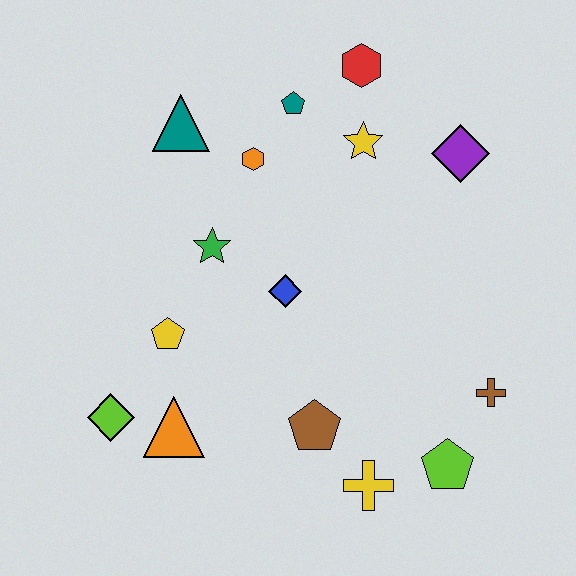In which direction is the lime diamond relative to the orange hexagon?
The lime diamond is below the orange hexagon.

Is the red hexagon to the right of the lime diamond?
Yes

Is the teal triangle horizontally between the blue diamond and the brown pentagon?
No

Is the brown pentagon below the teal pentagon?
Yes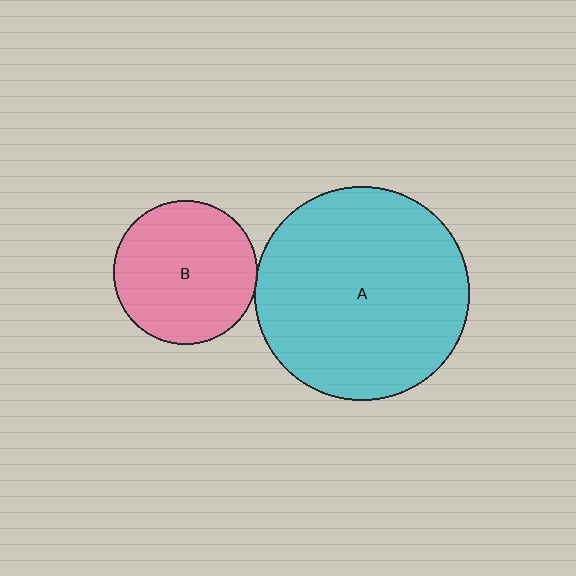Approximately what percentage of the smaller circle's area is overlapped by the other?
Approximately 5%.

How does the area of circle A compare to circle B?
Approximately 2.2 times.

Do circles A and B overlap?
Yes.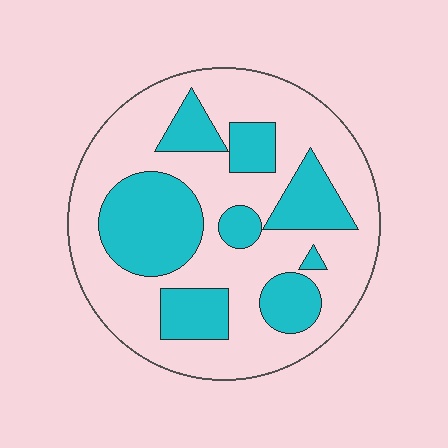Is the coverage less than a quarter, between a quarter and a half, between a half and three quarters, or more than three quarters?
Between a quarter and a half.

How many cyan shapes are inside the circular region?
8.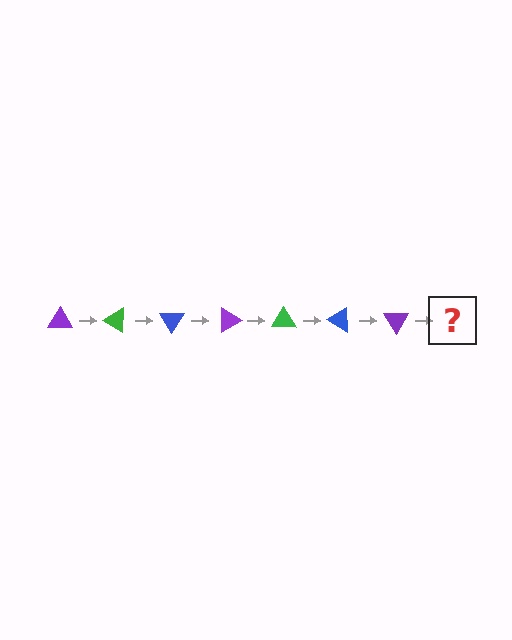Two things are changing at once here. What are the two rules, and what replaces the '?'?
The two rules are that it rotates 30 degrees each step and the color cycles through purple, green, and blue. The '?' should be a green triangle, rotated 210 degrees from the start.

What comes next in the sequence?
The next element should be a green triangle, rotated 210 degrees from the start.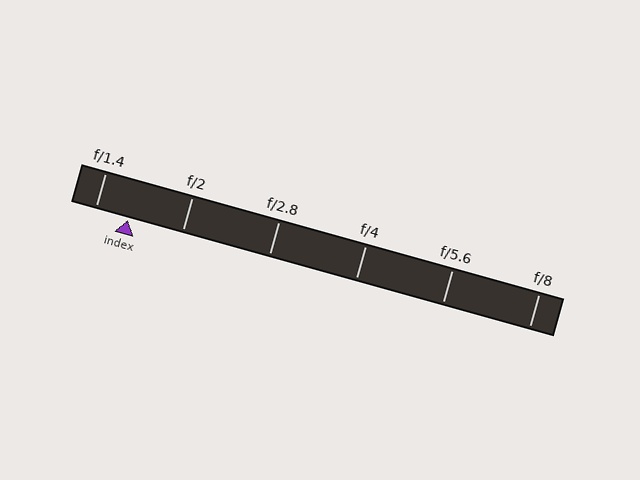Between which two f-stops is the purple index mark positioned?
The index mark is between f/1.4 and f/2.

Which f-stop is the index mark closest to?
The index mark is closest to f/1.4.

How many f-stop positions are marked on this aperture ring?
There are 6 f-stop positions marked.